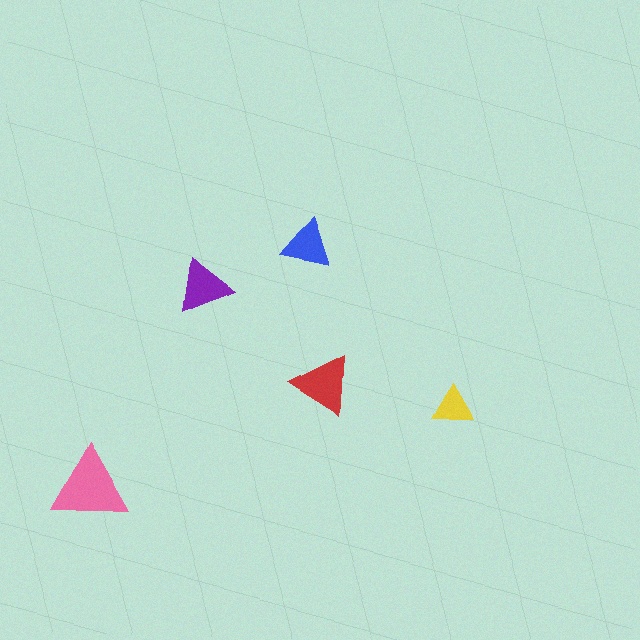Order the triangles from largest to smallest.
the pink one, the red one, the purple one, the blue one, the yellow one.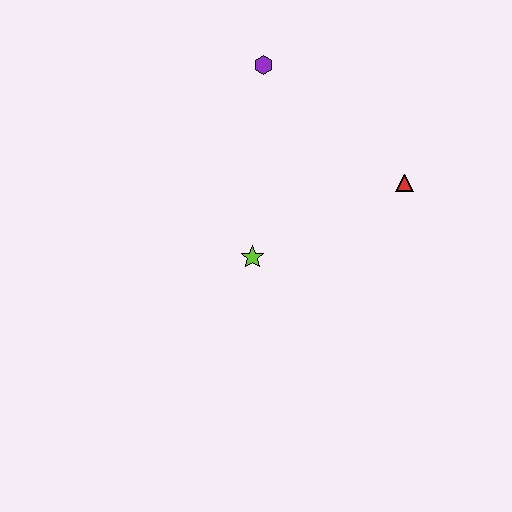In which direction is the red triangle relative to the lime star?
The red triangle is to the right of the lime star.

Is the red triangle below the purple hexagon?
Yes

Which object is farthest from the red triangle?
The purple hexagon is farthest from the red triangle.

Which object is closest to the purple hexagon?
The red triangle is closest to the purple hexagon.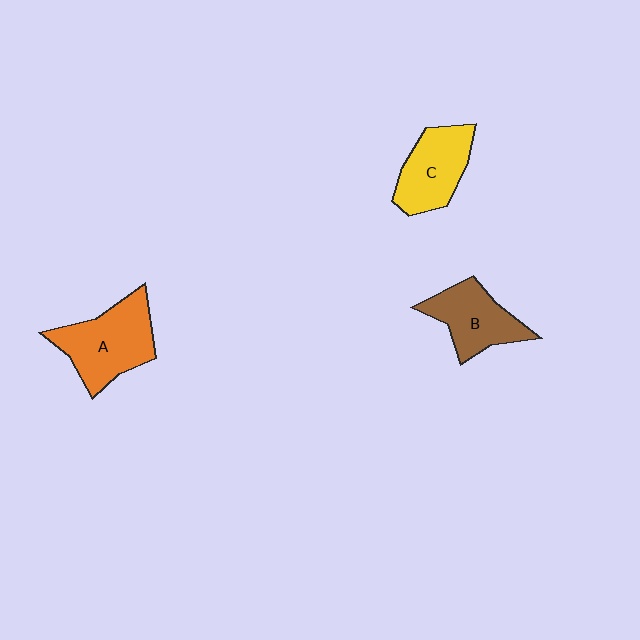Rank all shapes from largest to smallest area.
From largest to smallest: A (orange), C (yellow), B (brown).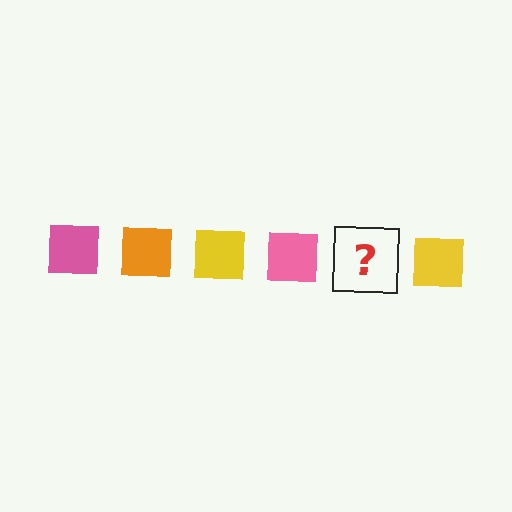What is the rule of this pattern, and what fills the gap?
The rule is that the pattern cycles through pink, orange, yellow squares. The gap should be filled with an orange square.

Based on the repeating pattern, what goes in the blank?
The blank should be an orange square.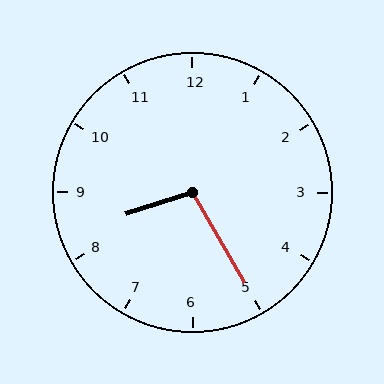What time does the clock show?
8:25.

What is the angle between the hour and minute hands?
Approximately 102 degrees.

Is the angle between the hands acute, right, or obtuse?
It is obtuse.